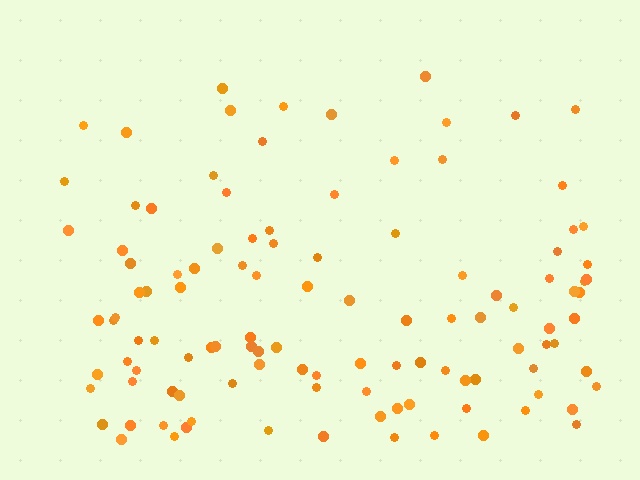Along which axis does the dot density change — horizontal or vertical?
Vertical.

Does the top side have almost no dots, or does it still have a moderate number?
Still a moderate number, just noticeably fewer than the bottom.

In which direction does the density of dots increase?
From top to bottom, with the bottom side densest.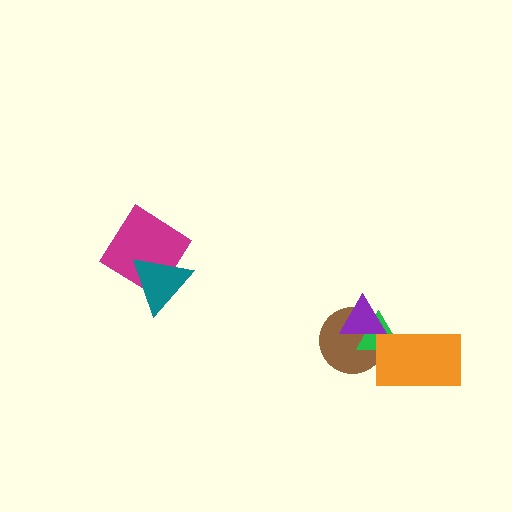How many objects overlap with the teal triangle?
1 object overlaps with the teal triangle.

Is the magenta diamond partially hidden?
Yes, it is partially covered by another shape.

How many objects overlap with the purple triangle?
2 objects overlap with the purple triangle.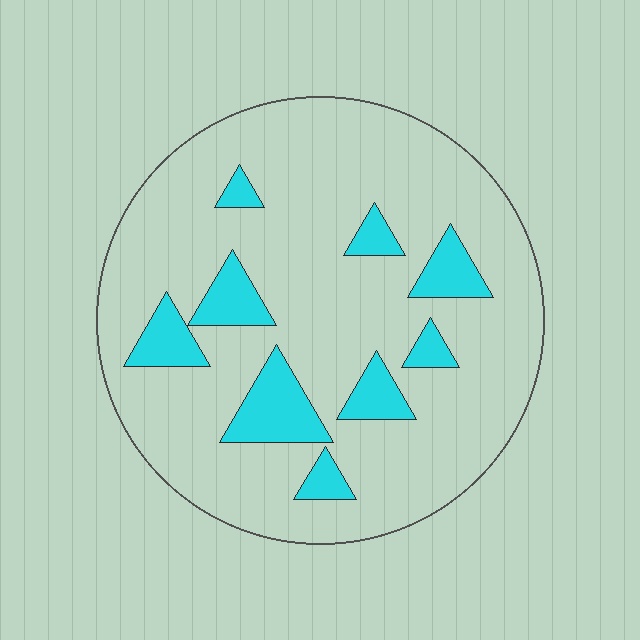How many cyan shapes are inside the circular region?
9.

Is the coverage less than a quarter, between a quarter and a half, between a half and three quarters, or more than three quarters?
Less than a quarter.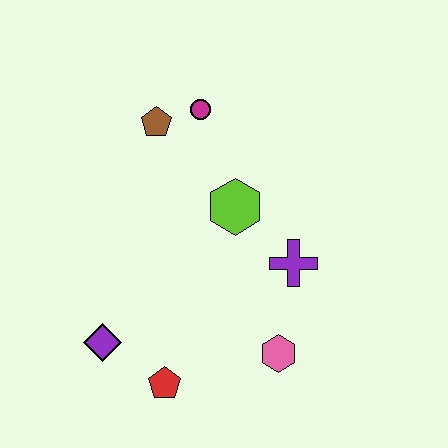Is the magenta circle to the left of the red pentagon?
No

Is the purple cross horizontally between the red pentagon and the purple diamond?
No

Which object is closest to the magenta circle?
The brown pentagon is closest to the magenta circle.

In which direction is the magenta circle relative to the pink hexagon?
The magenta circle is above the pink hexagon.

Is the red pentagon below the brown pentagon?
Yes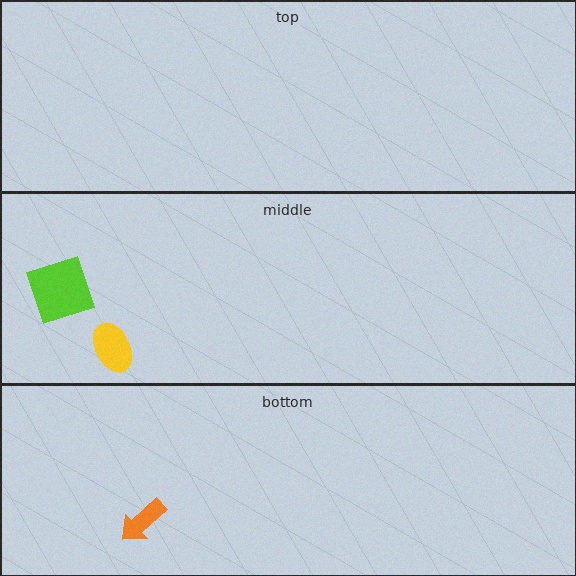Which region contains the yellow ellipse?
The middle region.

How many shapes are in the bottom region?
1.